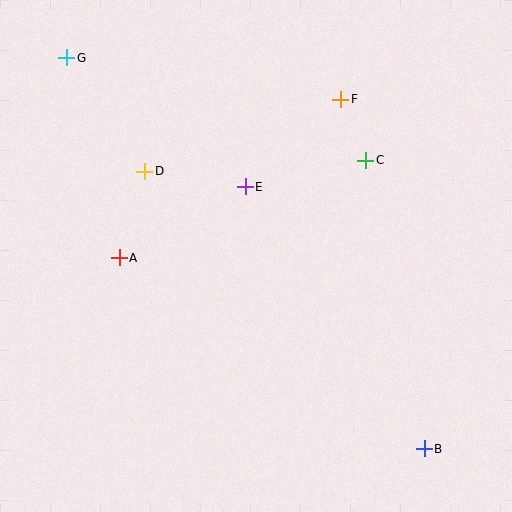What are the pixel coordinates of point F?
Point F is at (341, 99).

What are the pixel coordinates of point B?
Point B is at (424, 449).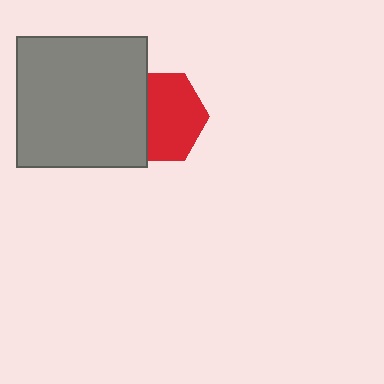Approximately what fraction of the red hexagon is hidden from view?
Roughly 35% of the red hexagon is hidden behind the gray square.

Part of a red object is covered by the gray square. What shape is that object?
It is a hexagon.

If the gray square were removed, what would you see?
You would see the complete red hexagon.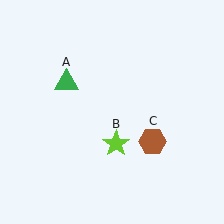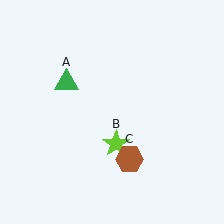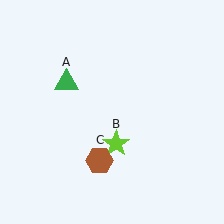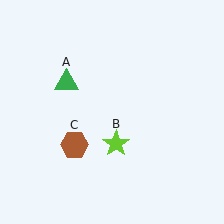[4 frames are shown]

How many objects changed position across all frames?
1 object changed position: brown hexagon (object C).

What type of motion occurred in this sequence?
The brown hexagon (object C) rotated clockwise around the center of the scene.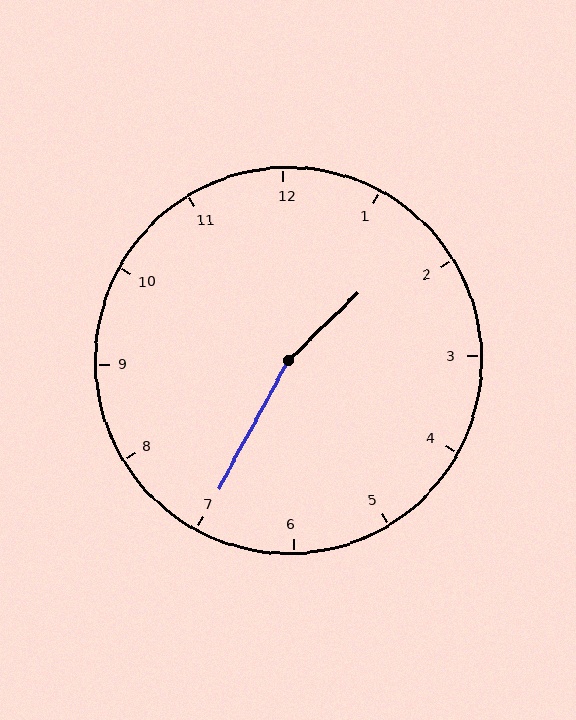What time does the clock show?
1:35.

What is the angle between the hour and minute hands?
Approximately 162 degrees.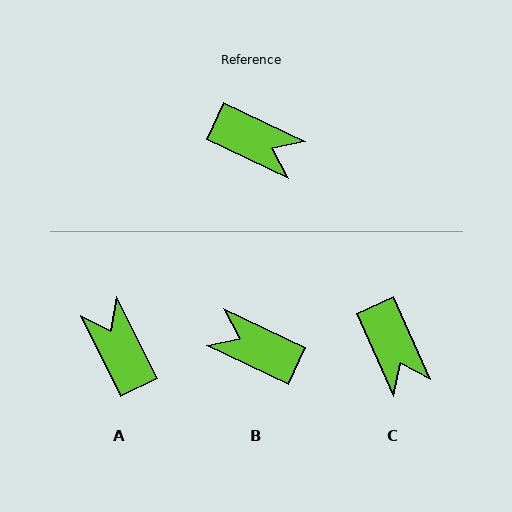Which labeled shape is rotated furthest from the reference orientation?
B, about 180 degrees away.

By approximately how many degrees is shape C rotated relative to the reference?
Approximately 41 degrees clockwise.